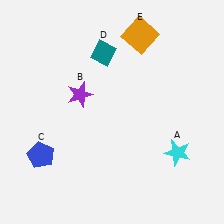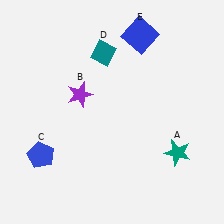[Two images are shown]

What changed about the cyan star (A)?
In Image 1, A is cyan. In Image 2, it changed to teal.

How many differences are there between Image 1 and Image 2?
There are 2 differences between the two images.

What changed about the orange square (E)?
In Image 1, E is orange. In Image 2, it changed to blue.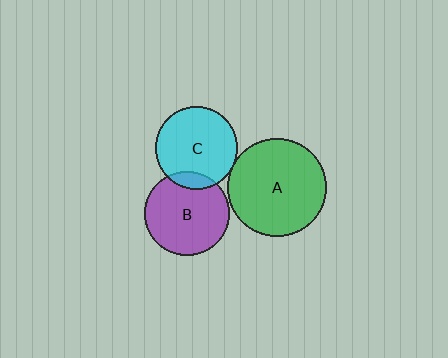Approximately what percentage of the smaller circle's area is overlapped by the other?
Approximately 10%.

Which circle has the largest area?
Circle A (green).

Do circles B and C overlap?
Yes.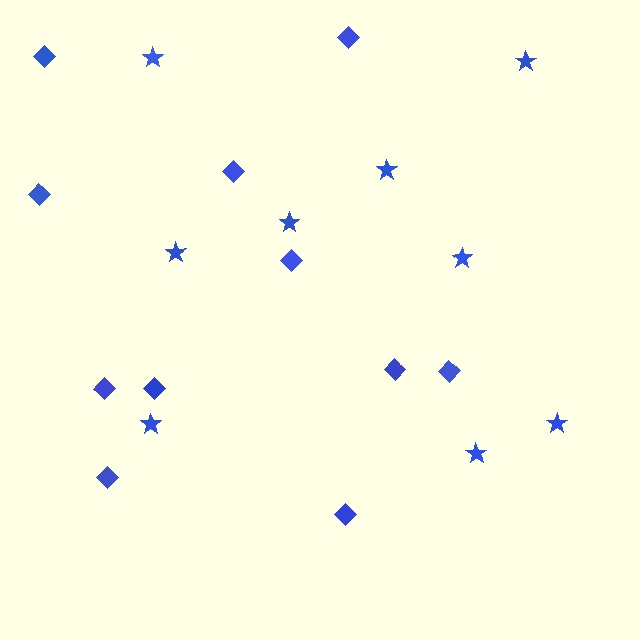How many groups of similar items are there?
There are 2 groups: one group of stars (9) and one group of diamonds (11).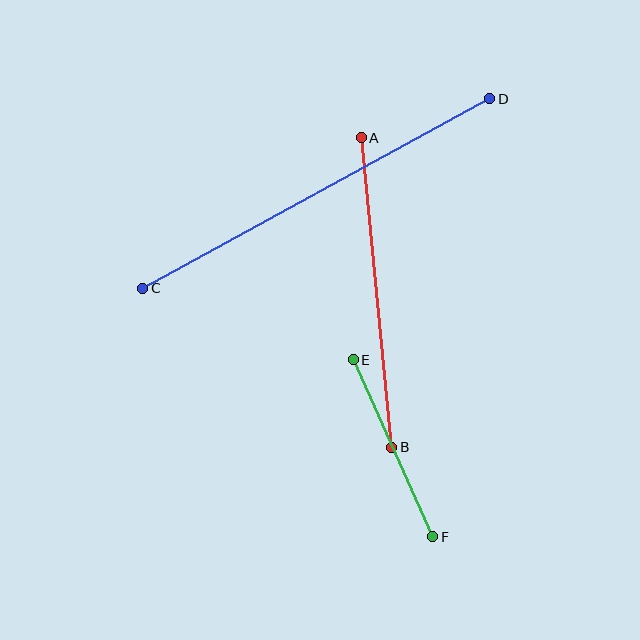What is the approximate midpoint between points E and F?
The midpoint is at approximately (393, 448) pixels.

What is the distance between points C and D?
The distance is approximately 395 pixels.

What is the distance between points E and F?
The distance is approximately 194 pixels.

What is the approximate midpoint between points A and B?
The midpoint is at approximately (376, 292) pixels.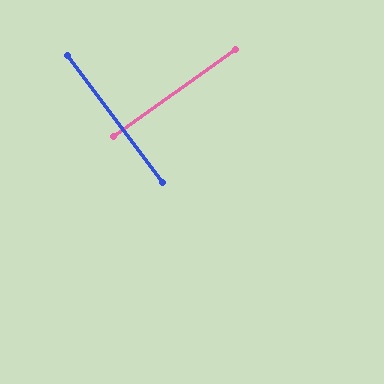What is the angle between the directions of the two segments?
Approximately 89 degrees.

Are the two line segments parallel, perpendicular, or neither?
Perpendicular — they meet at approximately 89°.